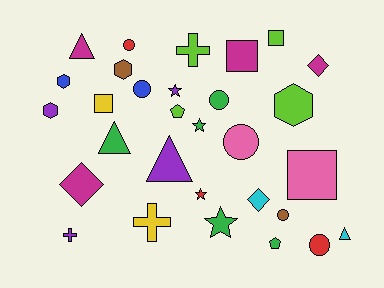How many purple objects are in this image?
There are 4 purple objects.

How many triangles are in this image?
There are 4 triangles.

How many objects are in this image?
There are 30 objects.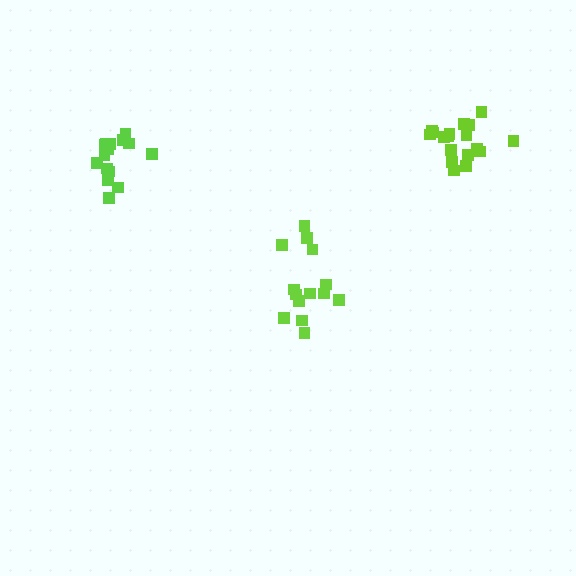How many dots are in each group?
Group 1: 14 dots, Group 2: 16 dots, Group 3: 18 dots (48 total).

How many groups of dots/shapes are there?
There are 3 groups.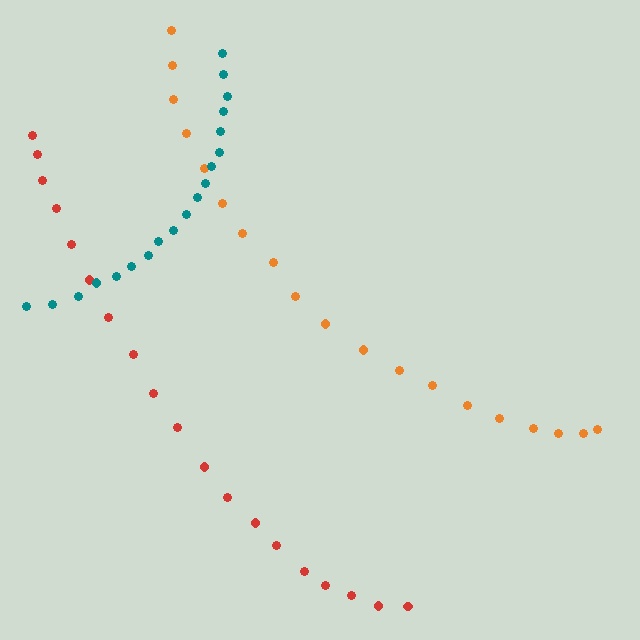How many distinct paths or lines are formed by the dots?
There are 3 distinct paths.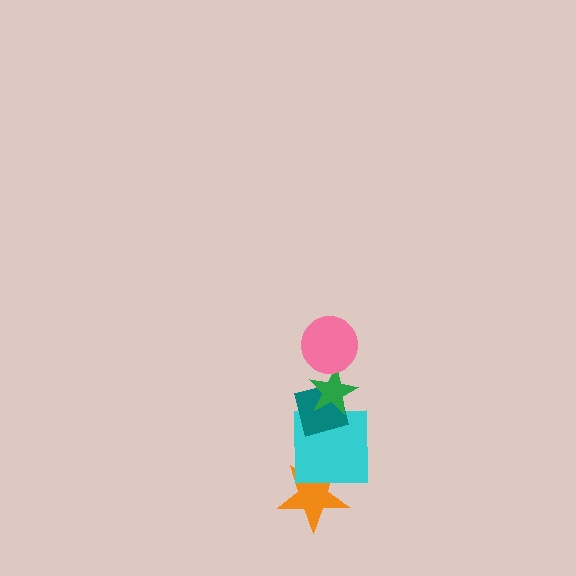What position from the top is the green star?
The green star is 2nd from the top.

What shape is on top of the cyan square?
The teal diamond is on top of the cyan square.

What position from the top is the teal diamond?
The teal diamond is 3rd from the top.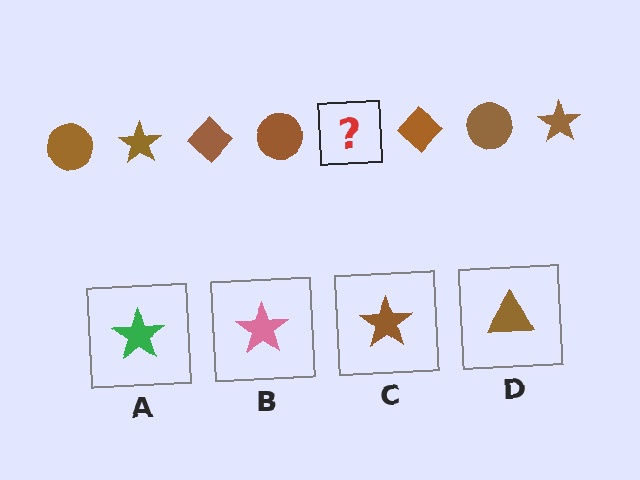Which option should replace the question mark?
Option C.